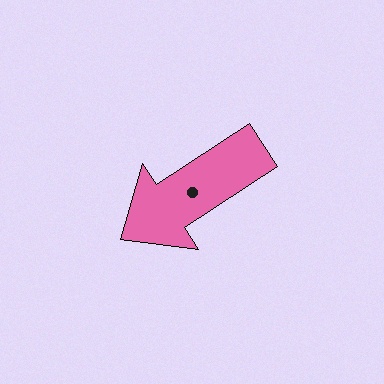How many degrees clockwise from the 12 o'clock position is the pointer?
Approximately 236 degrees.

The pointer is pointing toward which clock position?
Roughly 8 o'clock.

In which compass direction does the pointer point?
Southwest.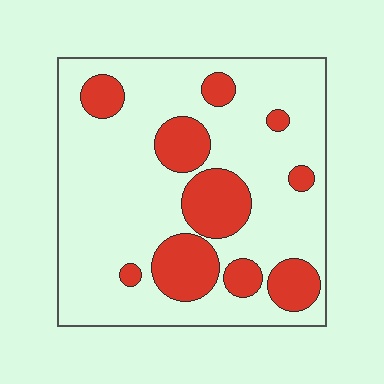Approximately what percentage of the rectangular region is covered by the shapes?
Approximately 25%.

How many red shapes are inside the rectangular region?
10.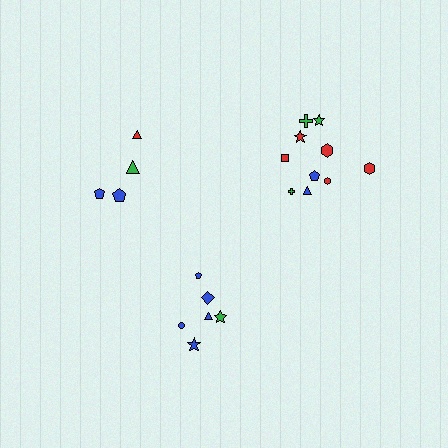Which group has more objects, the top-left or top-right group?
The top-right group.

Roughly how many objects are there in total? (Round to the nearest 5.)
Roughly 20 objects in total.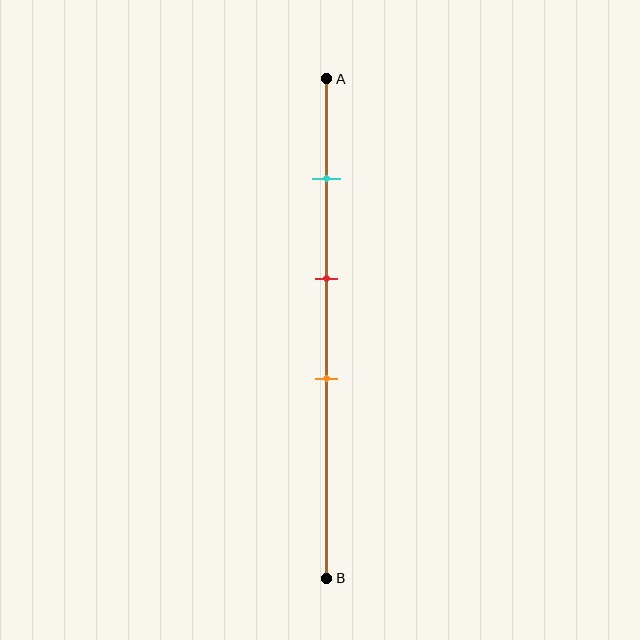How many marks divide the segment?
There are 3 marks dividing the segment.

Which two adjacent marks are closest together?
The red and orange marks are the closest adjacent pair.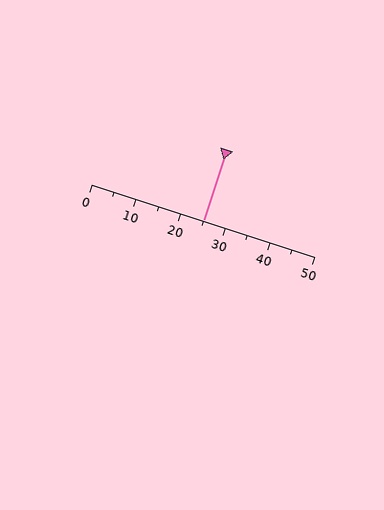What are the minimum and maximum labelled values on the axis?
The axis runs from 0 to 50.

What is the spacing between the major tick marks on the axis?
The major ticks are spaced 10 apart.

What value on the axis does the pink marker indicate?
The marker indicates approximately 25.